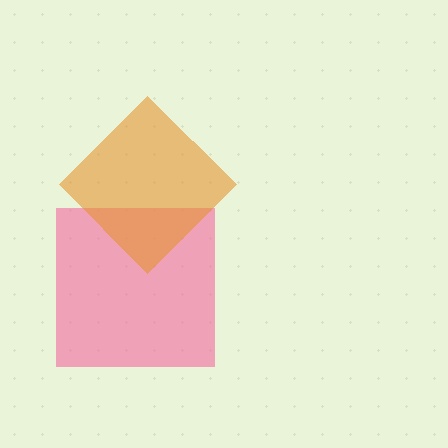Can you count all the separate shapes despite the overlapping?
Yes, there are 2 separate shapes.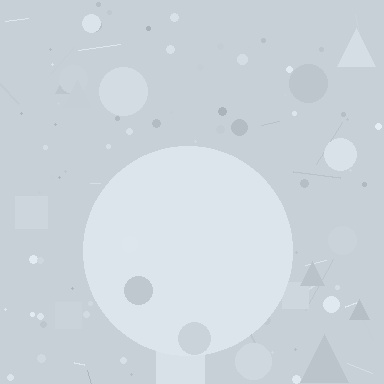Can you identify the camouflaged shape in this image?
The camouflaged shape is a circle.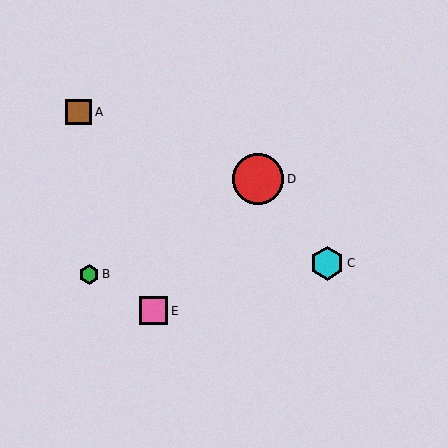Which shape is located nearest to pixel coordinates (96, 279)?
The green hexagon (labeled B) at (89, 274) is nearest to that location.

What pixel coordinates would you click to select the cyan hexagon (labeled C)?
Click at (327, 263) to select the cyan hexagon C.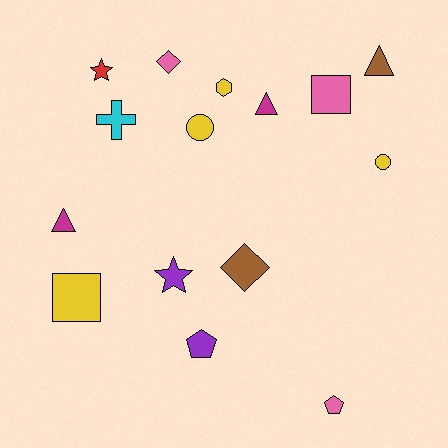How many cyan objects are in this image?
There is 1 cyan object.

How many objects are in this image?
There are 15 objects.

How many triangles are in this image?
There are 3 triangles.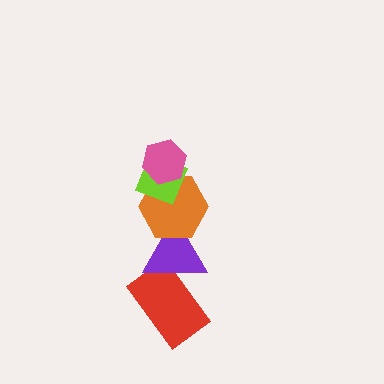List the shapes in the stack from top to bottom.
From top to bottom: the pink hexagon, the lime diamond, the orange hexagon, the purple triangle, the red rectangle.